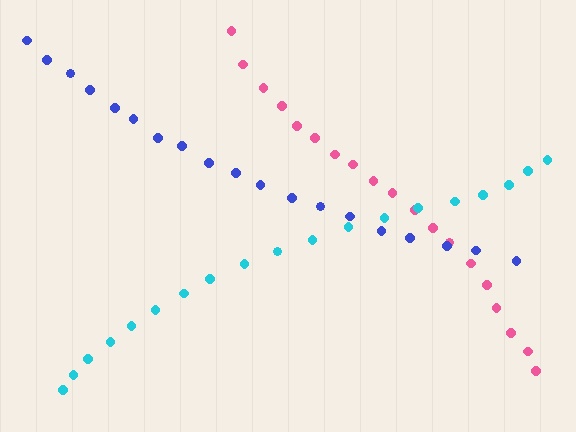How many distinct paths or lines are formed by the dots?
There are 3 distinct paths.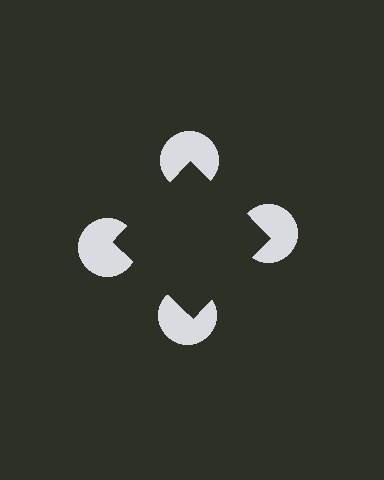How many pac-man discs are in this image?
There are 4 — one at each vertex of the illusory square.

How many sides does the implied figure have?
4 sides.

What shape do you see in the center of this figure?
An illusory square — its edges are inferred from the aligned wedge cuts in the pac-man discs, not physically drawn.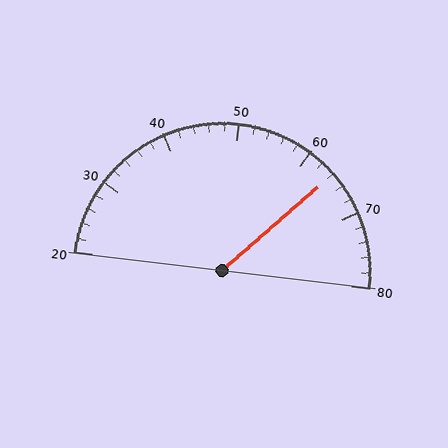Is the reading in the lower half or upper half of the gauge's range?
The reading is in the upper half of the range (20 to 80).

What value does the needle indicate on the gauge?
The needle indicates approximately 64.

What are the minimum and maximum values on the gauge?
The gauge ranges from 20 to 80.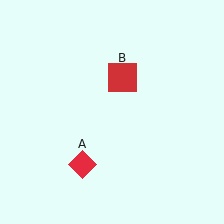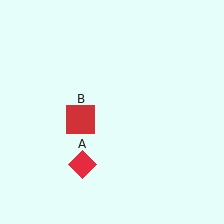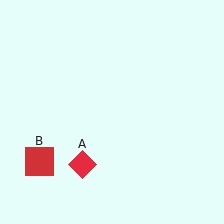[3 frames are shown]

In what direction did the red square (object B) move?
The red square (object B) moved down and to the left.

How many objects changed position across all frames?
1 object changed position: red square (object B).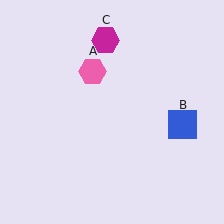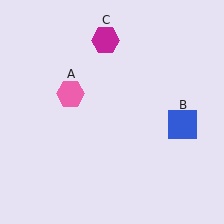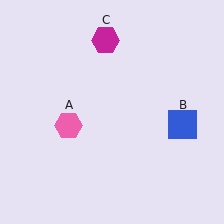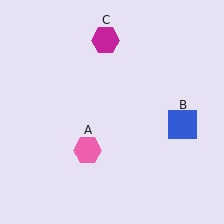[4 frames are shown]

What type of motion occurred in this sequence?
The pink hexagon (object A) rotated counterclockwise around the center of the scene.